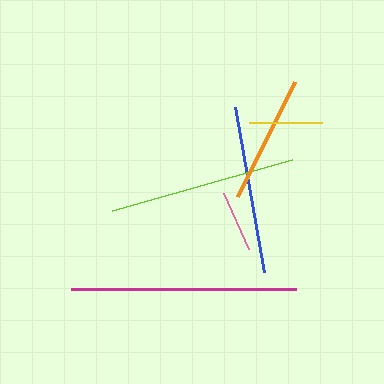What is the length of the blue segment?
The blue segment is approximately 167 pixels long.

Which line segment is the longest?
The magenta line is the longest at approximately 224 pixels.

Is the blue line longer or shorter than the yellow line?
The blue line is longer than the yellow line.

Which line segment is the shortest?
The pink line is the shortest at approximately 62 pixels.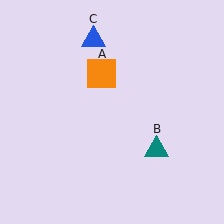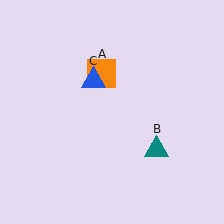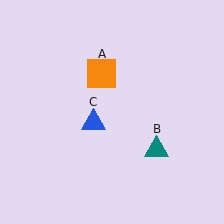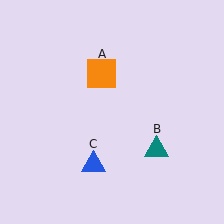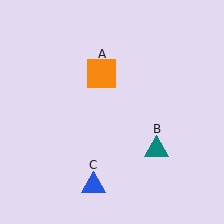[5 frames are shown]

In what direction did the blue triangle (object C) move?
The blue triangle (object C) moved down.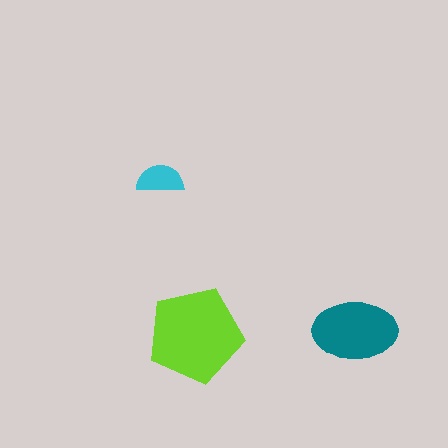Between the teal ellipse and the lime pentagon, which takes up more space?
The lime pentagon.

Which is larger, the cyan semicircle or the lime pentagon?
The lime pentagon.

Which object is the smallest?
The cyan semicircle.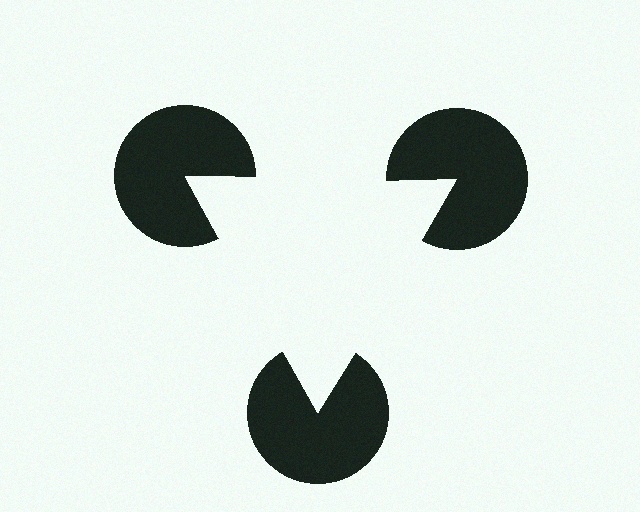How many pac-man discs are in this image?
There are 3 — one at each vertex of the illusory triangle.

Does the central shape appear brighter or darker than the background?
It typically appears slightly brighter than the background, even though no actual brightness change is drawn.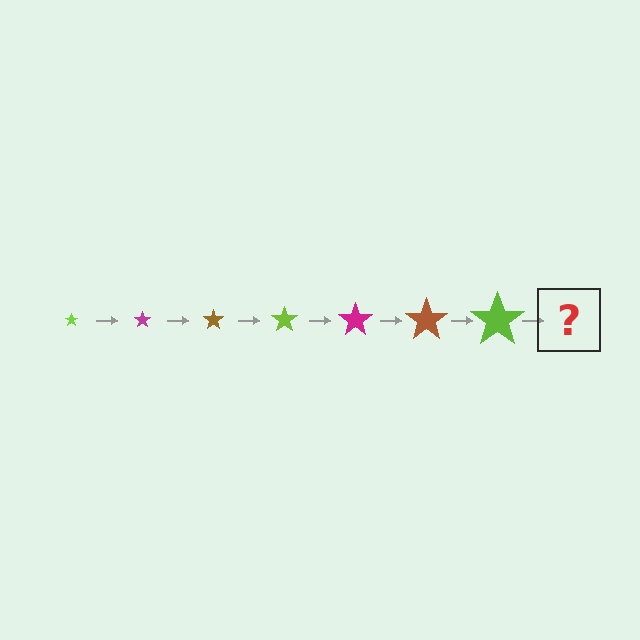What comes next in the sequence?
The next element should be a magenta star, larger than the previous one.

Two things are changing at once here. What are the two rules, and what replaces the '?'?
The two rules are that the star grows larger each step and the color cycles through lime, magenta, and brown. The '?' should be a magenta star, larger than the previous one.